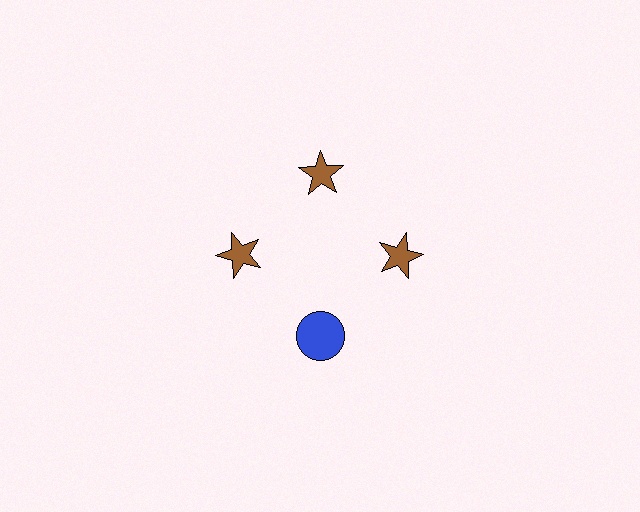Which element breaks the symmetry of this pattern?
The blue circle at roughly the 6 o'clock position breaks the symmetry. All other shapes are brown stars.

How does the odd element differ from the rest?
It differs in both color (blue instead of brown) and shape (circle instead of star).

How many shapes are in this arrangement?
There are 4 shapes arranged in a ring pattern.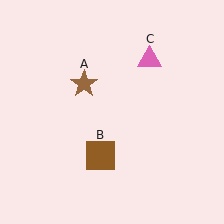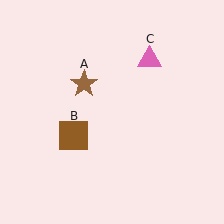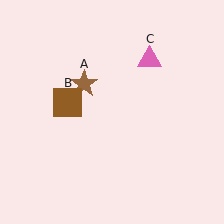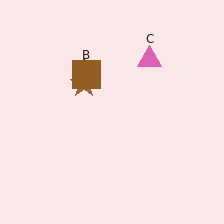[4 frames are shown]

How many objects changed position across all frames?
1 object changed position: brown square (object B).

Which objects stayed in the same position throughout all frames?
Brown star (object A) and pink triangle (object C) remained stationary.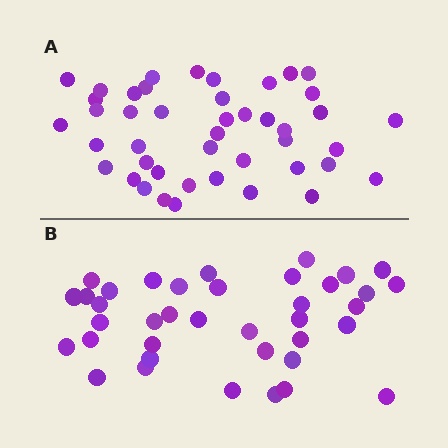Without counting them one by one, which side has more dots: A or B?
Region A (the top region) has more dots.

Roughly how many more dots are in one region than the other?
Region A has about 6 more dots than region B.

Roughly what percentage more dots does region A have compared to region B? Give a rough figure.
About 15% more.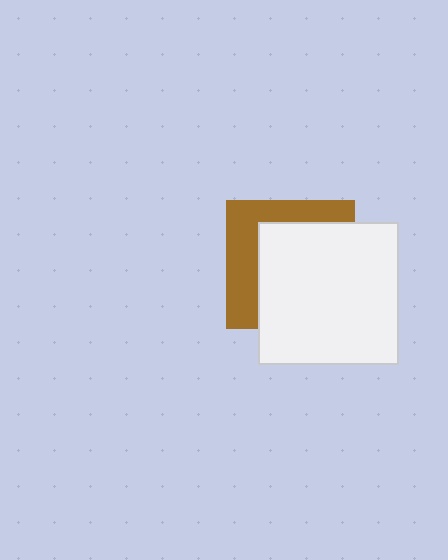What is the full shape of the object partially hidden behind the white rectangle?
The partially hidden object is a brown square.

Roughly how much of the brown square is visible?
A small part of it is visible (roughly 37%).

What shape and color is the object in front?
The object in front is a white rectangle.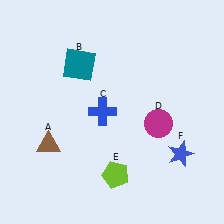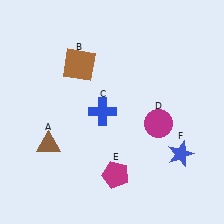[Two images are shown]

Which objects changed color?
B changed from teal to brown. E changed from lime to magenta.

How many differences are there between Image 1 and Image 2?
There are 2 differences between the two images.